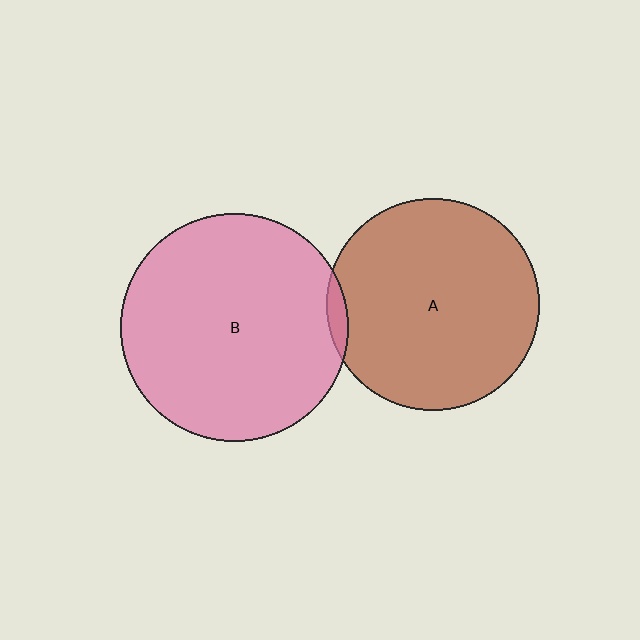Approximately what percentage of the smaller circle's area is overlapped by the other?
Approximately 5%.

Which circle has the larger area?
Circle B (pink).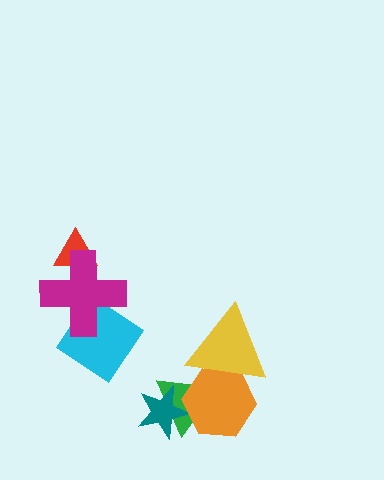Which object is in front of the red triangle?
The magenta cross is in front of the red triangle.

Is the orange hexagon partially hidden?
Yes, it is partially covered by another shape.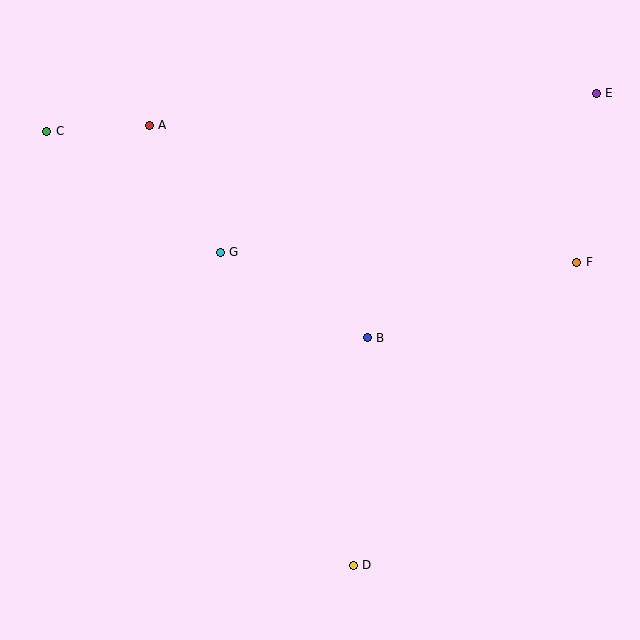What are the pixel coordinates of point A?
Point A is at (149, 125).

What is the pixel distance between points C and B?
The distance between C and B is 381 pixels.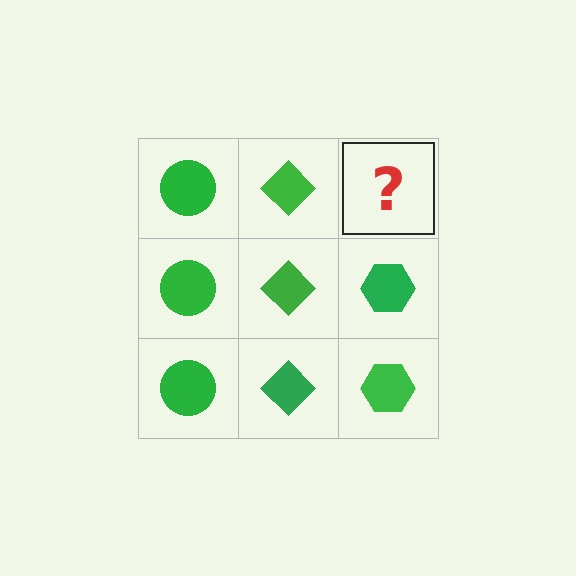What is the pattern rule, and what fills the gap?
The rule is that each column has a consistent shape. The gap should be filled with a green hexagon.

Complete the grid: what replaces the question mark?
The question mark should be replaced with a green hexagon.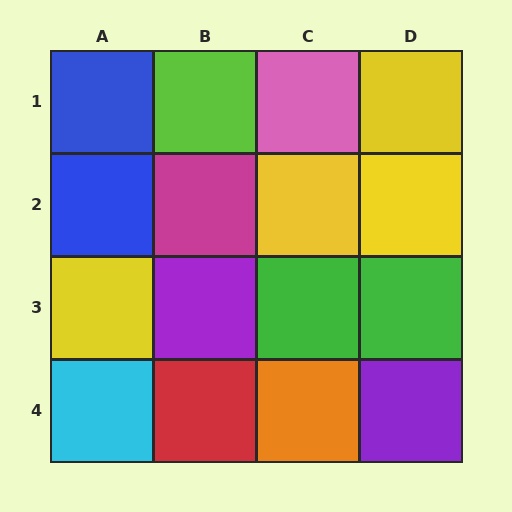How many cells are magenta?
1 cell is magenta.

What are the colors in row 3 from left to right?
Yellow, purple, green, green.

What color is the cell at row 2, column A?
Blue.